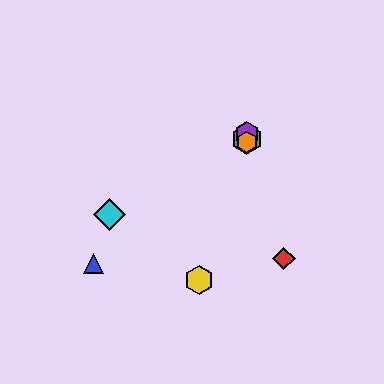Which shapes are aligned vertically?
The green hexagon, the purple hexagon, the orange hexagon are aligned vertically.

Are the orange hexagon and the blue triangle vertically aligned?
No, the orange hexagon is at x≈247 and the blue triangle is at x≈93.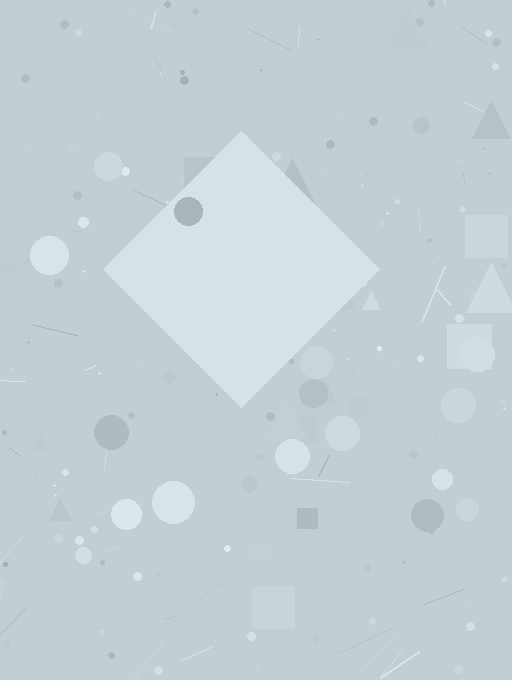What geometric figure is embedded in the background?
A diamond is embedded in the background.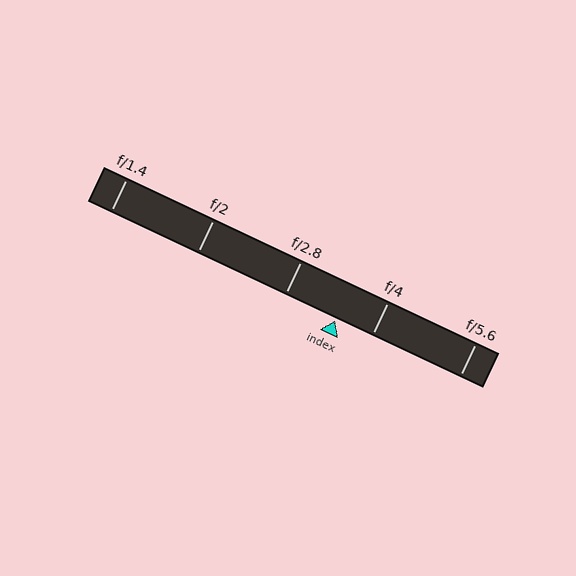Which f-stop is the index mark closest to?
The index mark is closest to f/4.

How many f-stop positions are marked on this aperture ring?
There are 5 f-stop positions marked.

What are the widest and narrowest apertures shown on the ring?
The widest aperture shown is f/1.4 and the narrowest is f/5.6.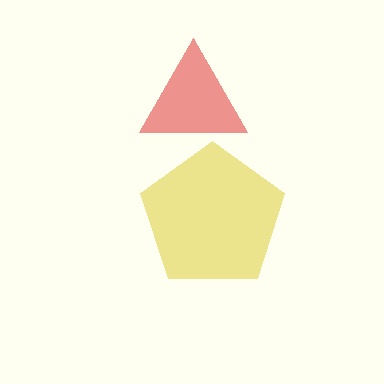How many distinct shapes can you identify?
There are 2 distinct shapes: a yellow pentagon, a red triangle.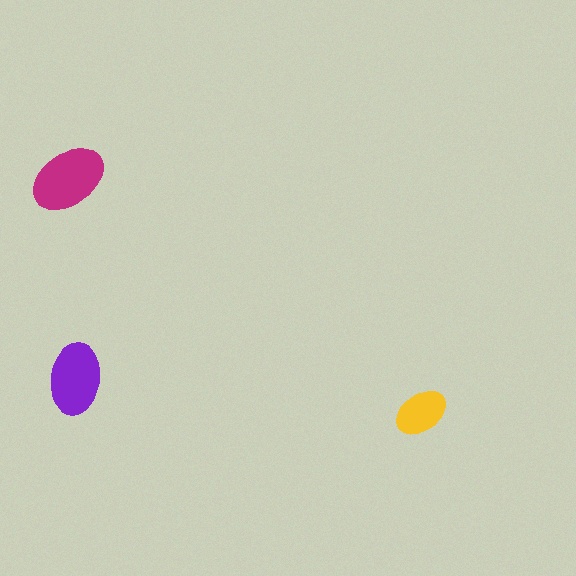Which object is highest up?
The magenta ellipse is topmost.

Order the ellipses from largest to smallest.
the magenta one, the purple one, the yellow one.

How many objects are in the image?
There are 3 objects in the image.